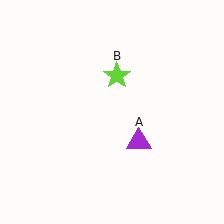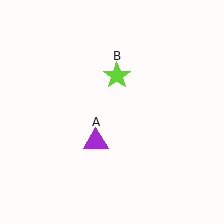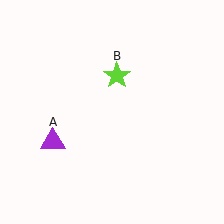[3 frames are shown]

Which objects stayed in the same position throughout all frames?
Lime star (object B) remained stationary.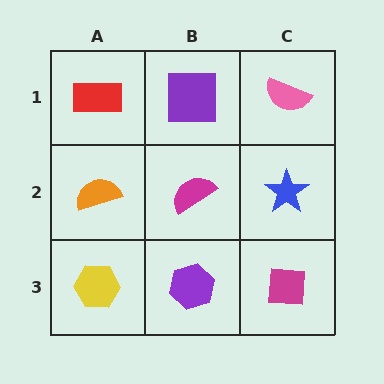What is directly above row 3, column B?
A magenta semicircle.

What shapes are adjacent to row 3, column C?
A blue star (row 2, column C), a purple hexagon (row 3, column B).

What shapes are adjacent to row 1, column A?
An orange semicircle (row 2, column A), a purple square (row 1, column B).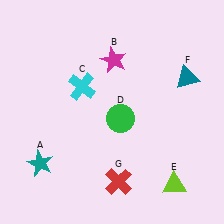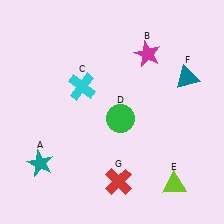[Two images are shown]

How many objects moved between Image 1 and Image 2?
1 object moved between the two images.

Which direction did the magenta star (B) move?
The magenta star (B) moved right.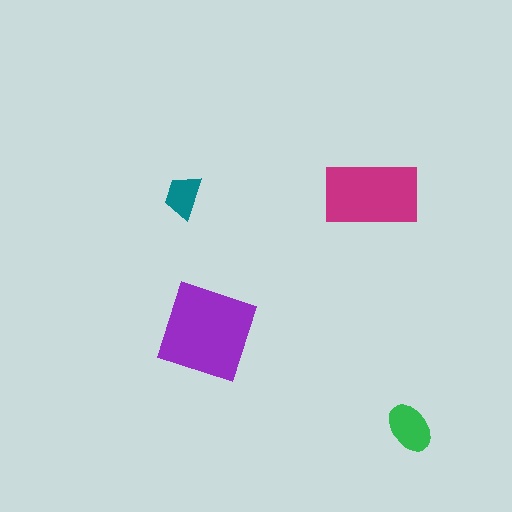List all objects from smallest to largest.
The teal trapezoid, the green ellipse, the magenta rectangle, the purple square.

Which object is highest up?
The magenta rectangle is topmost.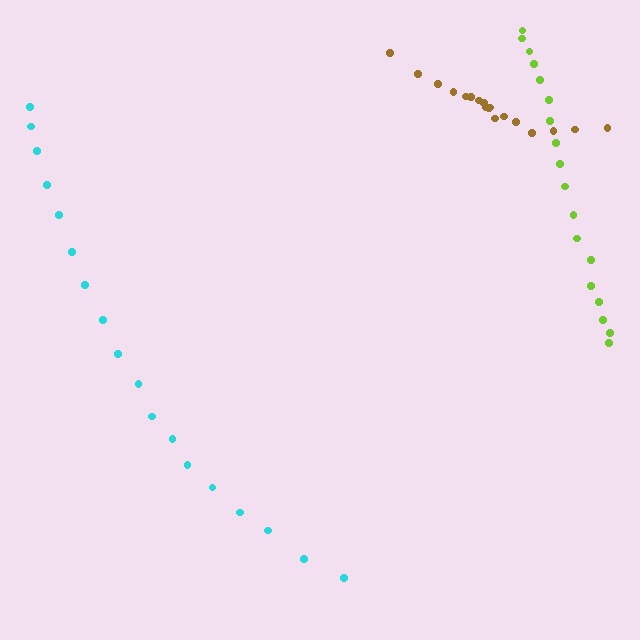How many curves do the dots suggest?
There are 3 distinct paths.